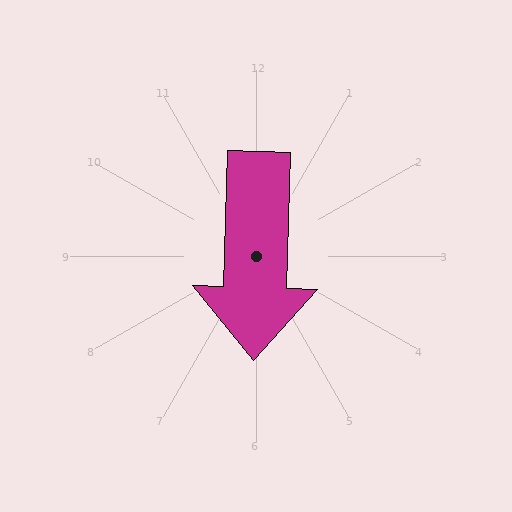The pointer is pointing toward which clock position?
Roughly 6 o'clock.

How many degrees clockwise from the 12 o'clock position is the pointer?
Approximately 182 degrees.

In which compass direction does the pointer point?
South.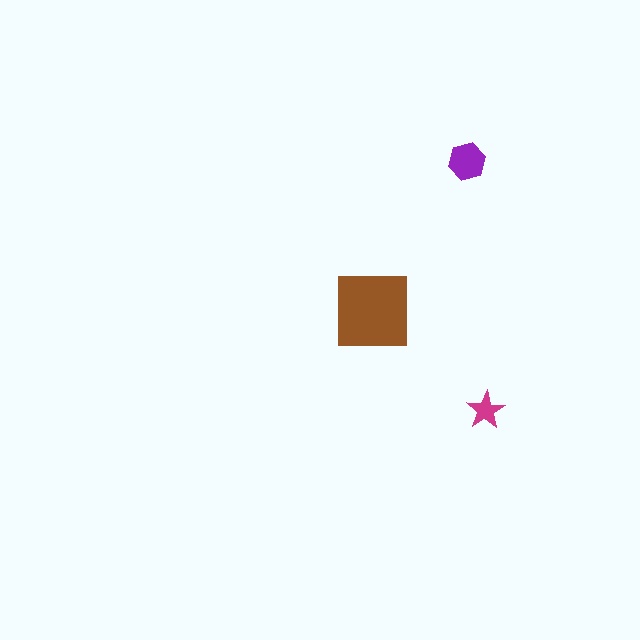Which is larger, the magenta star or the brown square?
The brown square.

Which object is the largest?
The brown square.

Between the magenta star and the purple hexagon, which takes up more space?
The purple hexagon.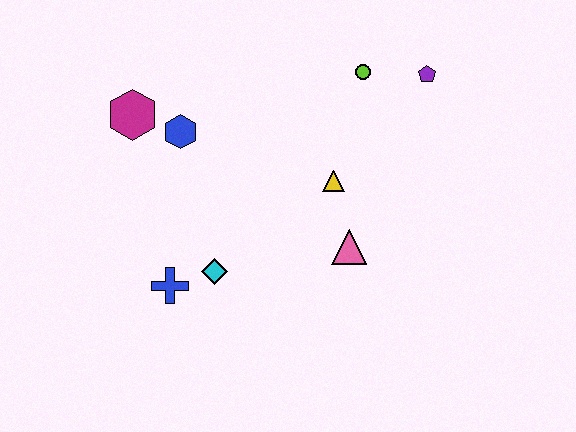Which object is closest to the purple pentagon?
The lime circle is closest to the purple pentagon.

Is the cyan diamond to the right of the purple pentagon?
No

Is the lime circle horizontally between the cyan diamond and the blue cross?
No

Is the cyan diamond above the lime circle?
No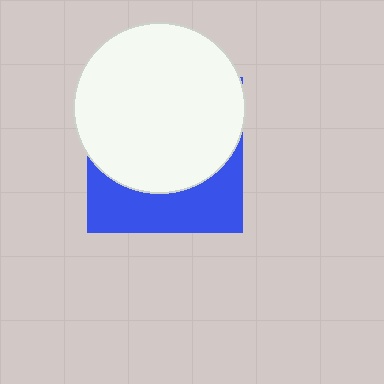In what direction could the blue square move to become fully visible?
The blue square could move down. That would shift it out from behind the white circle entirely.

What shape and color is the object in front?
The object in front is a white circle.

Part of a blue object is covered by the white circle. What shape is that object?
It is a square.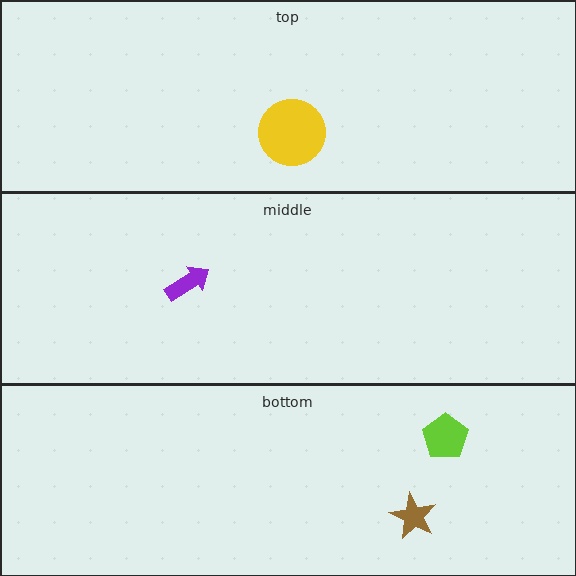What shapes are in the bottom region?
The lime pentagon, the brown star.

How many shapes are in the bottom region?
2.